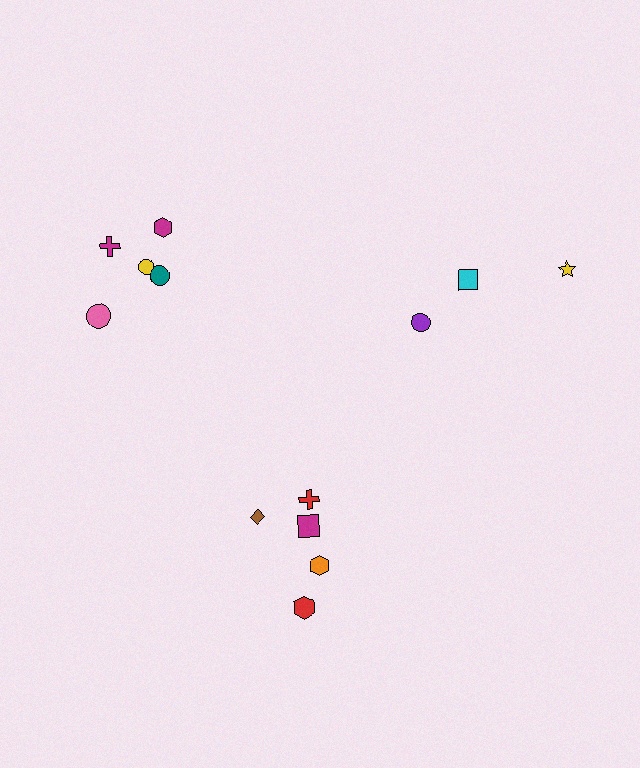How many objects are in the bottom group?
There are 5 objects.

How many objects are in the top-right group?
There are 3 objects.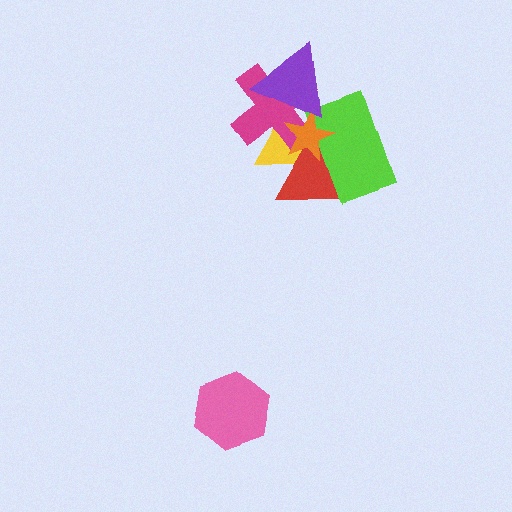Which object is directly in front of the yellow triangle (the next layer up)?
The red triangle is directly in front of the yellow triangle.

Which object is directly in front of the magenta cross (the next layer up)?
The orange star is directly in front of the magenta cross.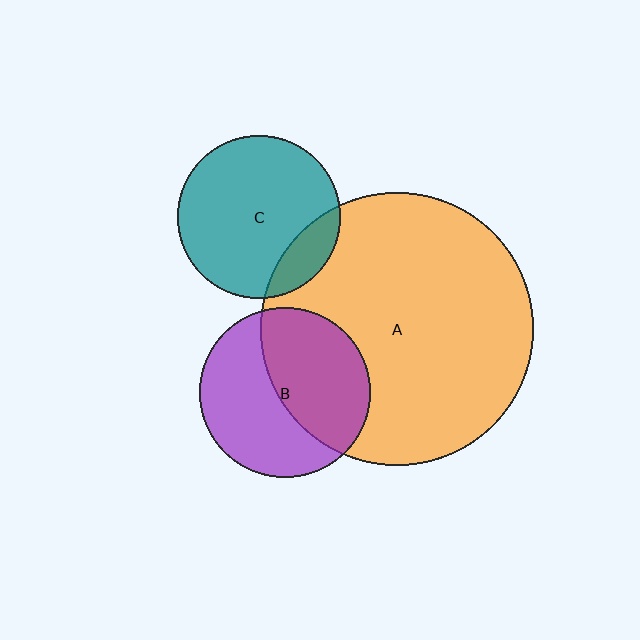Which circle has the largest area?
Circle A (orange).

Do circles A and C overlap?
Yes.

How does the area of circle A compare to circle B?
Approximately 2.6 times.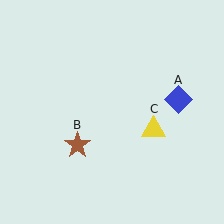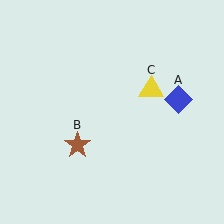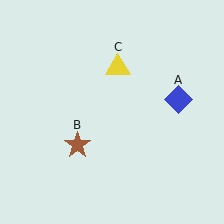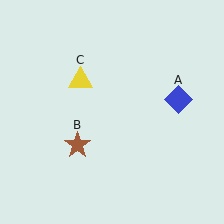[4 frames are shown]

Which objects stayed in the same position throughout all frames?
Blue diamond (object A) and brown star (object B) remained stationary.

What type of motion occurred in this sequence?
The yellow triangle (object C) rotated counterclockwise around the center of the scene.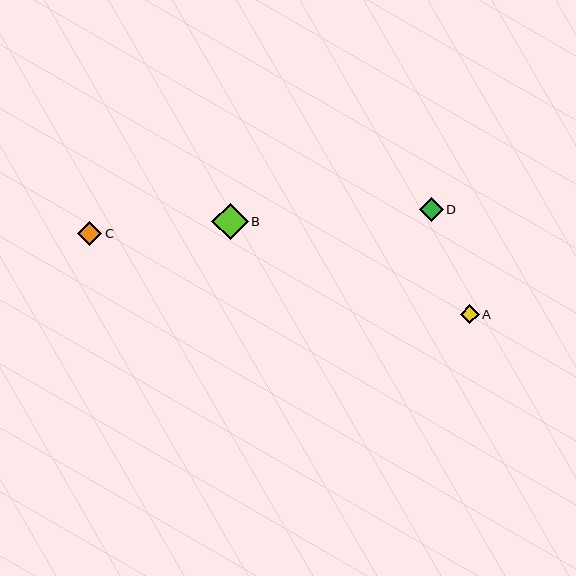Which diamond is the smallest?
Diamond A is the smallest with a size of approximately 19 pixels.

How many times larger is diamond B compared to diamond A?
Diamond B is approximately 1.9 times the size of diamond A.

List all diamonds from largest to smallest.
From largest to smallest: B, C, D, A.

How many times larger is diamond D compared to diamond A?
Diamond D is approximately 1.3 times the size of diamond A.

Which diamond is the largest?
Diamond B is the largest with a size of approximately 37 pixels.